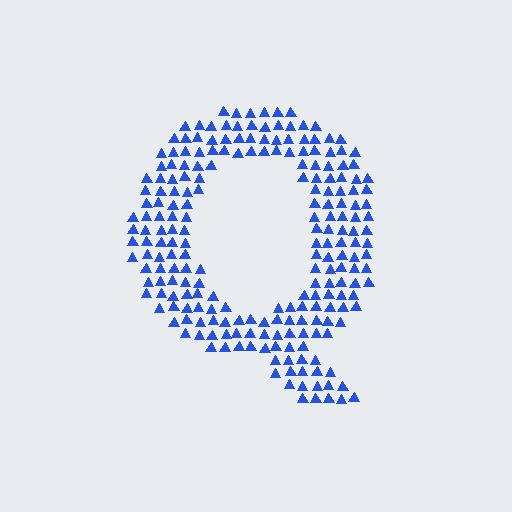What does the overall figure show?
The overall figure shows the letter Q.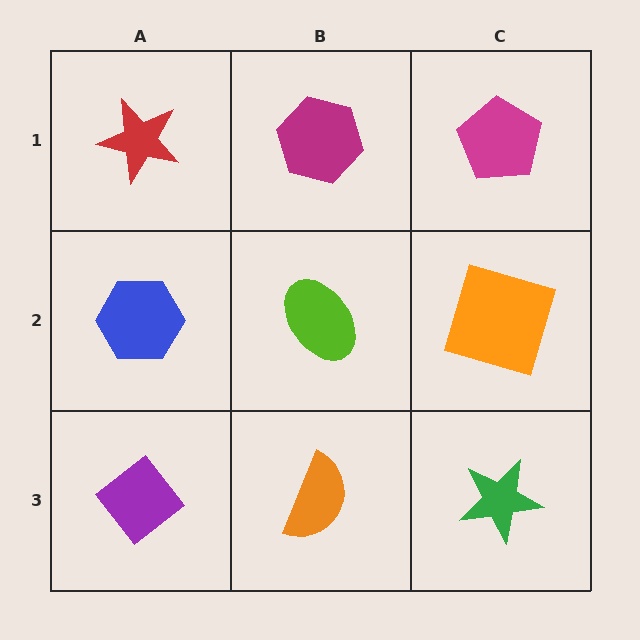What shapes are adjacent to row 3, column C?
An orange square (row 2, column C), an orange semicircle (row 3, column B).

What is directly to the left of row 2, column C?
A lime ellipse.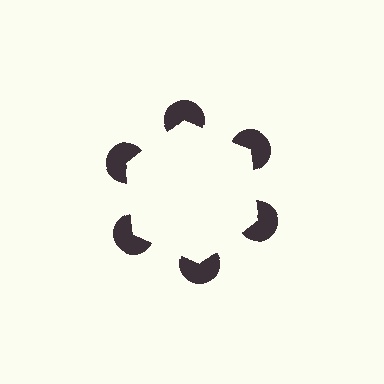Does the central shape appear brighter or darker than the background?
It typically appears slightly brighter than the background, even though no actual brightness change is drawn.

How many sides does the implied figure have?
6 sides.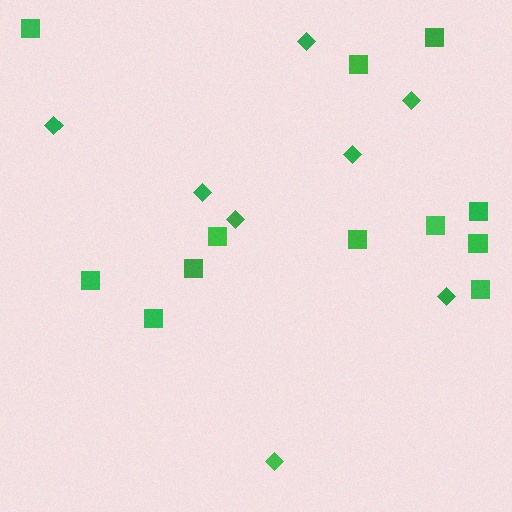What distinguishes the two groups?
There are 2 groups: one group of squares (12) and one group of diamonds (8).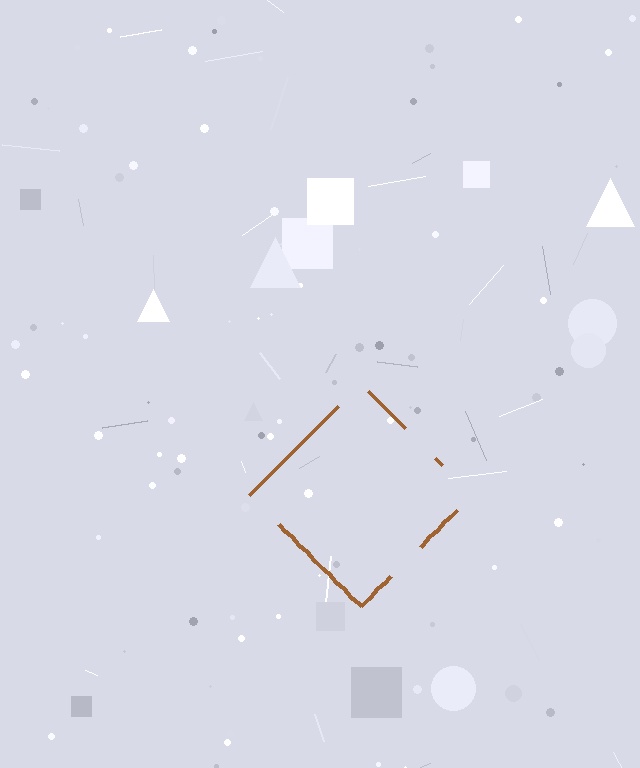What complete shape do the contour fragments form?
The contour fragments form a diamond.